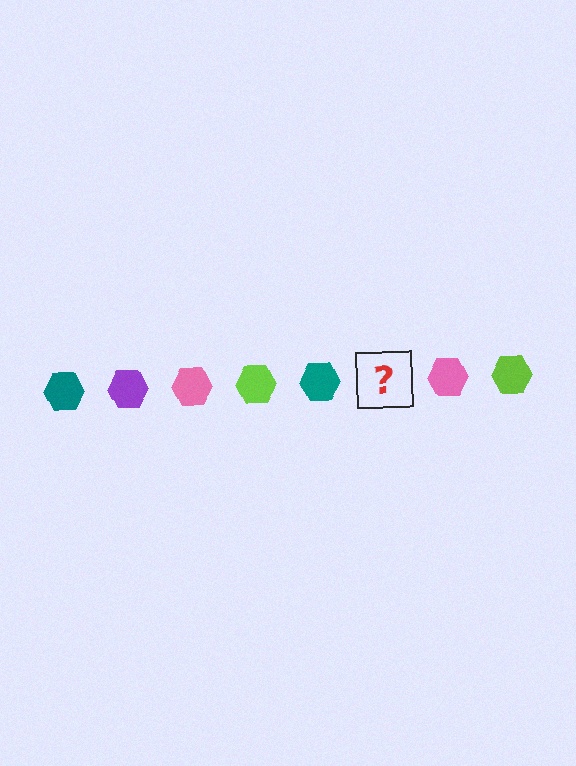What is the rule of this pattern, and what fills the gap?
The rule is that the pattern cycles through teal, purple, pink, lime hexagons. The gap should be filled with a purple hexagon.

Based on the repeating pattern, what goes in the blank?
The blank should be a purple hexagon.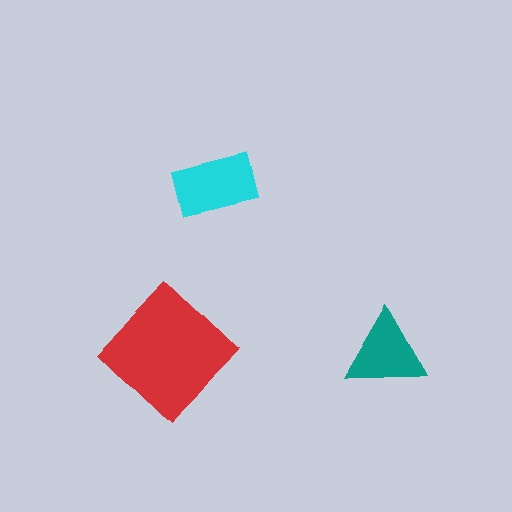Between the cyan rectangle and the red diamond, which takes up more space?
The red diamond.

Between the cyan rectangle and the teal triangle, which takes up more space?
The cyan rectangle.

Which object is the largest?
The red diamond.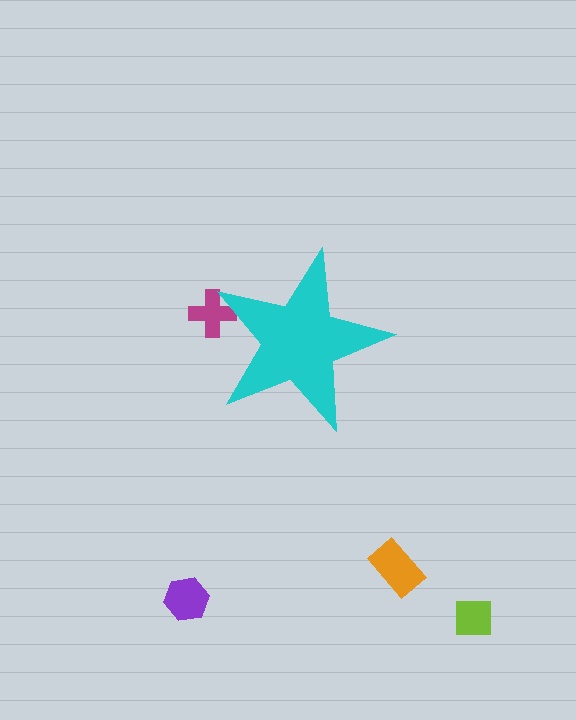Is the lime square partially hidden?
No, the lime square is fully visible.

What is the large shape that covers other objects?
A cyan star.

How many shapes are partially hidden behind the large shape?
1 shape is partially hidden.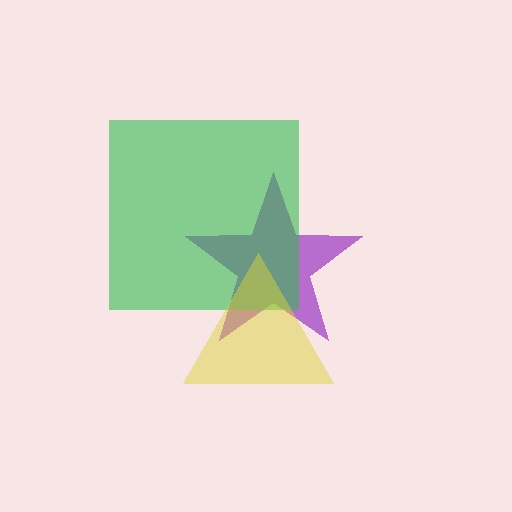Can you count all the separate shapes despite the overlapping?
Yes, there are 3 separate shapes.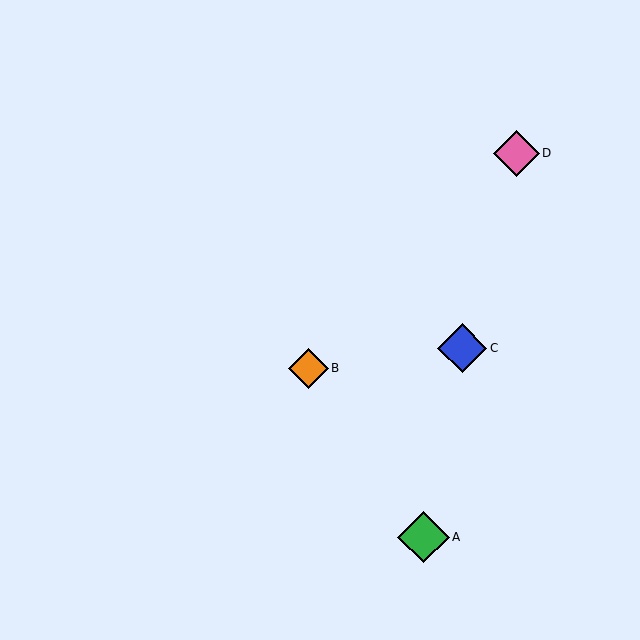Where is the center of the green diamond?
The center of the green diamond is at (424, 537).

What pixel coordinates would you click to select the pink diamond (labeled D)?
Click at (516, 153) to select the pink diamond D.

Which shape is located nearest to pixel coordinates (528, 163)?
The pink diamond (labeled D) at (516, 153) is nearest to that location.